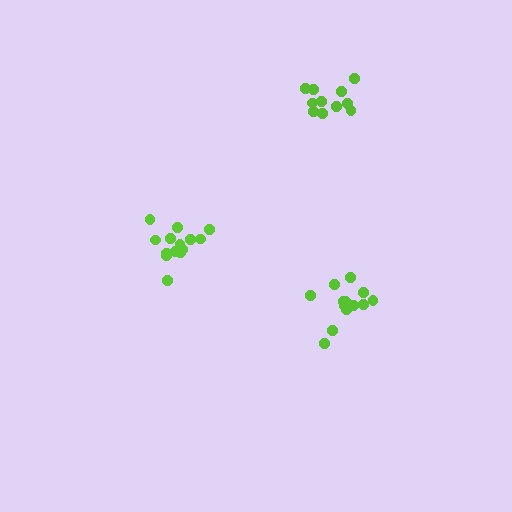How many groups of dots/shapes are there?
There are 3 groups.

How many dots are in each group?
Group 1: 11 dots, Group 2: 14 dots, Group 3: 13 dots (38 total).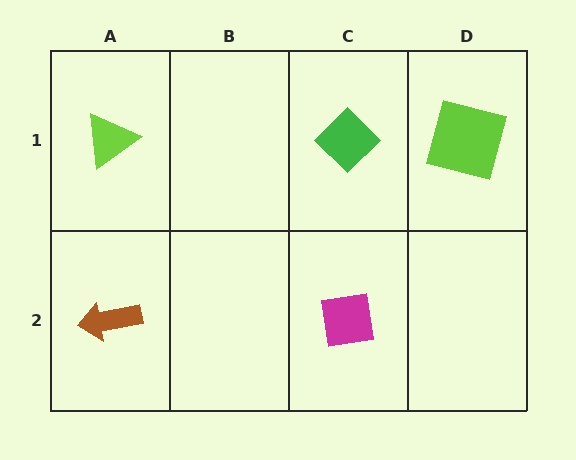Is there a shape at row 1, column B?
No, that cell is empty.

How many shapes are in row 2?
2 shapes.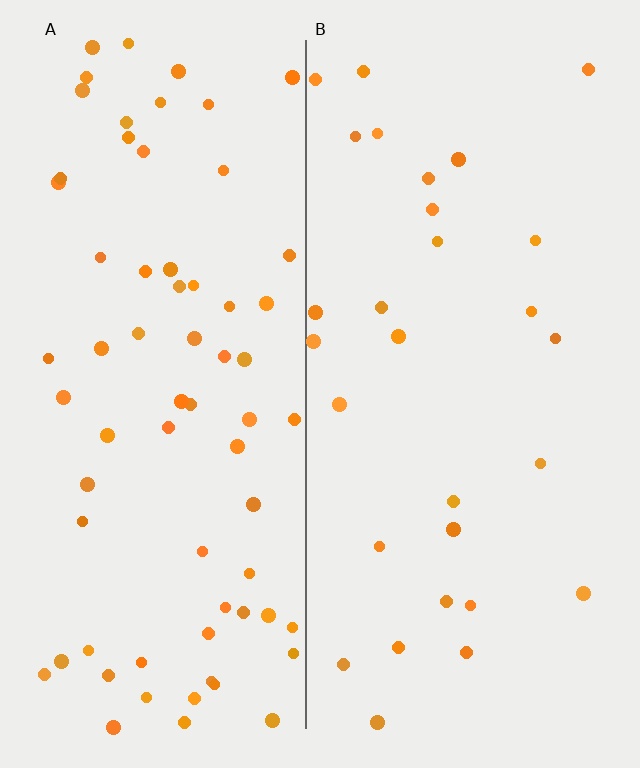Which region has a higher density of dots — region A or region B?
A (the left).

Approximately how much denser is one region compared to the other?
Approximately 2.3× — region A over region B.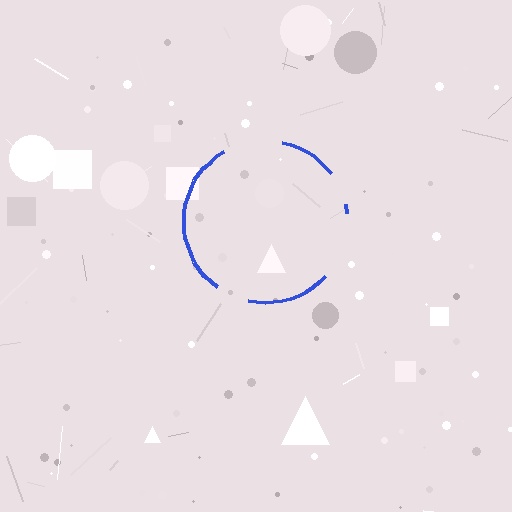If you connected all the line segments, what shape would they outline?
They would outline a circle.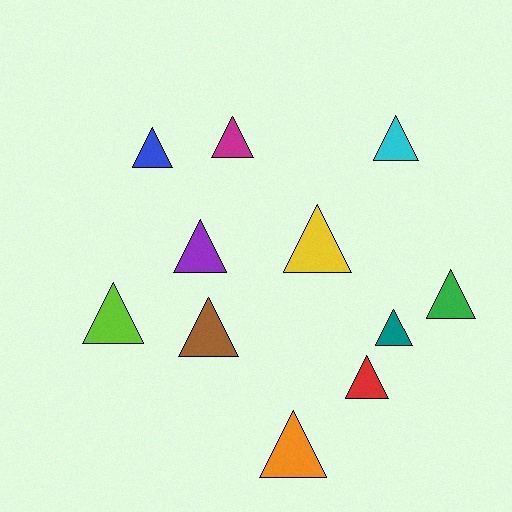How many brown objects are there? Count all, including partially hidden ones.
There is 1 brown object.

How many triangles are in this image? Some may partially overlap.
There are 11 triangles.